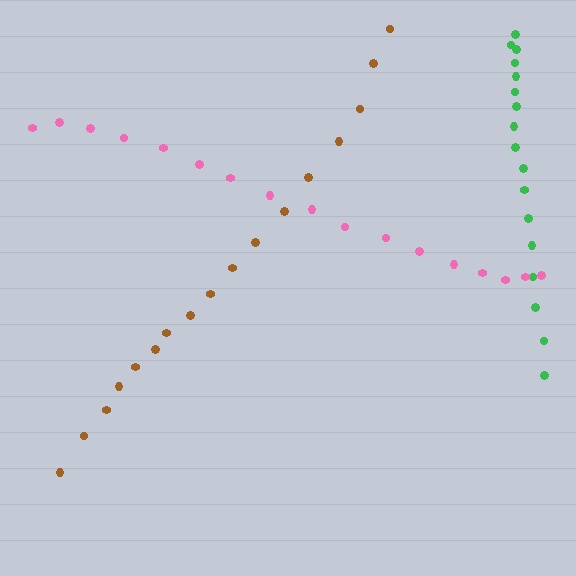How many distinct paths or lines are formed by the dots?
There are 3 distinct paths.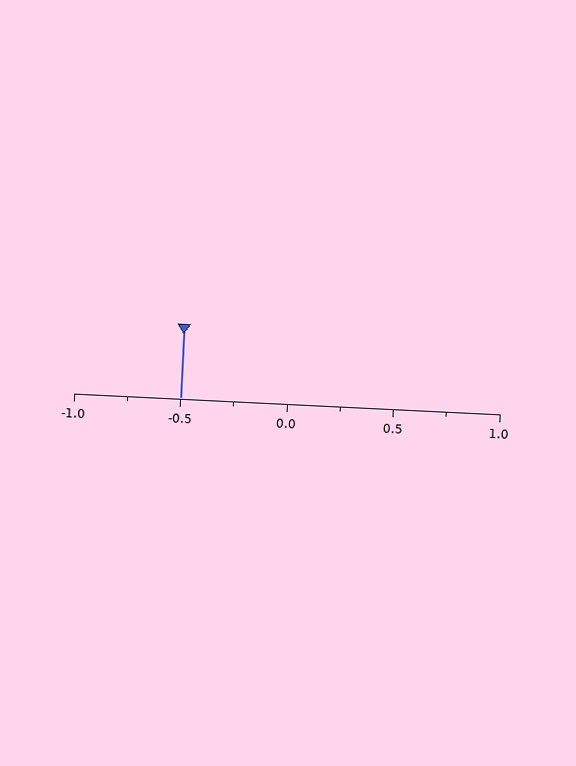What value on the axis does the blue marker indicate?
The marker indicates approximately -0.5.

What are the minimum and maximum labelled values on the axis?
The axis runs from -1.0 to 1.0.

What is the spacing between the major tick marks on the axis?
The major ticks are spaced 0.5 apart.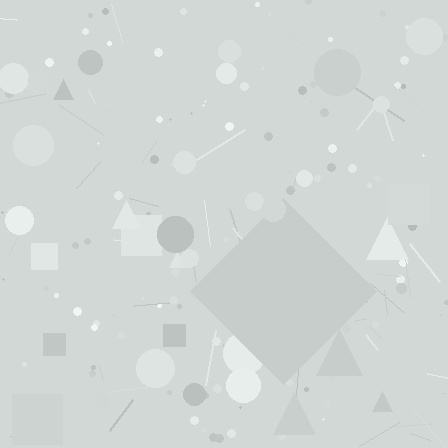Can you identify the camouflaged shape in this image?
The camouflaged shape is a diamond.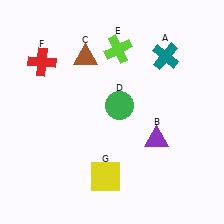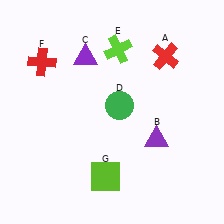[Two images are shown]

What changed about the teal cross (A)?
In Image 1, A is teal. In Image 2, it changed to red.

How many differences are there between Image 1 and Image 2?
There are 3 differences between the two images.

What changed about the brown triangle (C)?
In Image 1, C is brown. In Image 2, it changed to purple.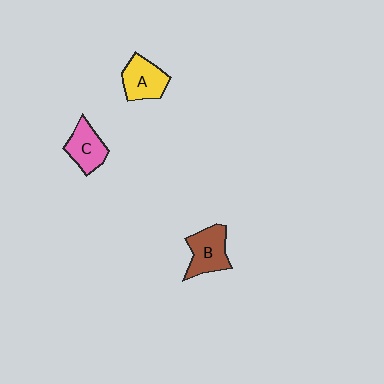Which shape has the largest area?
Shape B (brown).